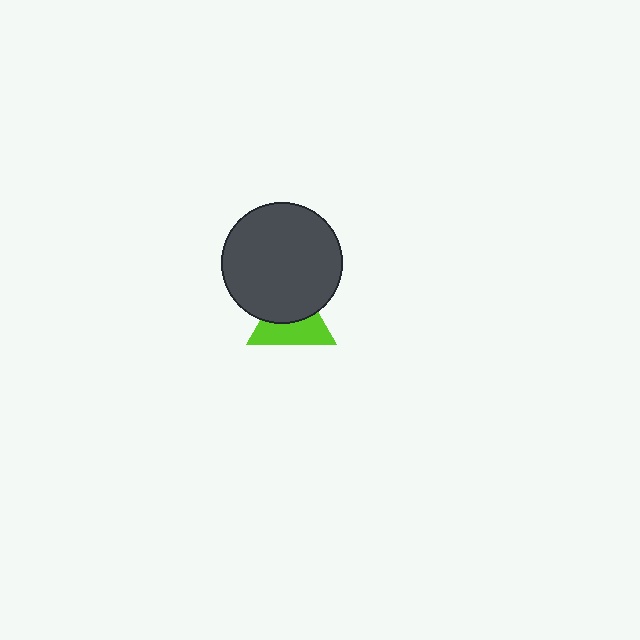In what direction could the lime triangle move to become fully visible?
The lime triangle could move down. That would shift it out from behind the dark gray circle entirely.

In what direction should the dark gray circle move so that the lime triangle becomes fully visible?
The dark gray circle should move up. That is the shortest direction to clear the overlap and leave the lime triangle fully visible.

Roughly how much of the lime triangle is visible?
About half of it is visible (roughly 53%).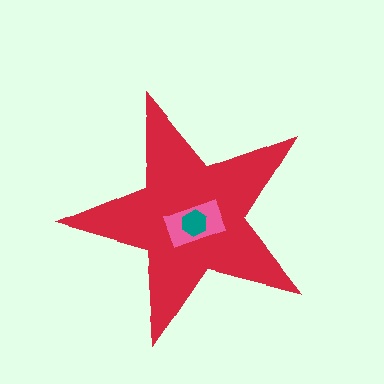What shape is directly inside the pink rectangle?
The teal hexagon.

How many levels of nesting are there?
3.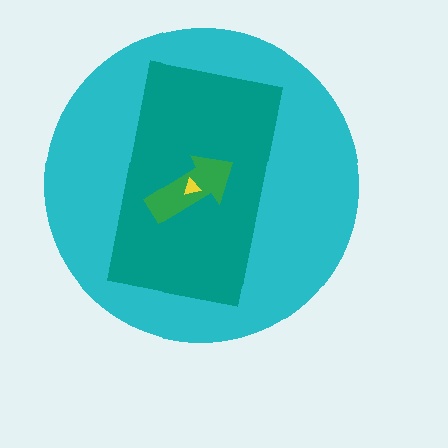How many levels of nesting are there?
4.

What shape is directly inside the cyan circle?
The teal rectangle.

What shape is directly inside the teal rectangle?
The green arrow.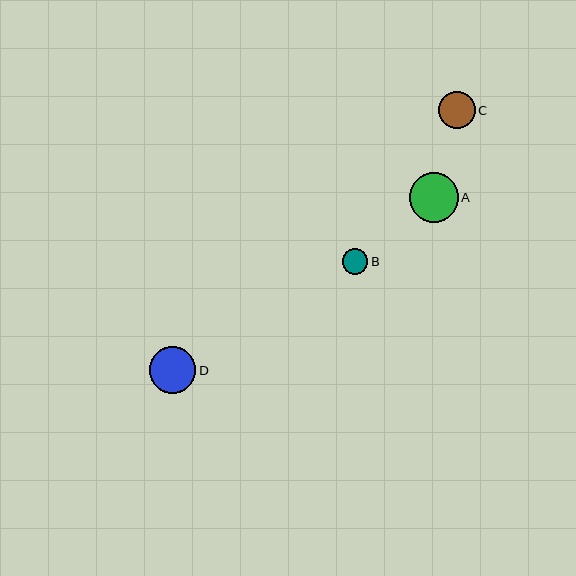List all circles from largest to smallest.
From largest to smallest: A, D, C, B.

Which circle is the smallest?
Circle B is the smallest with a size of approximately 26 pixels.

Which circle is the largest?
Circle A is the largest with a size of approximately 49 pixels.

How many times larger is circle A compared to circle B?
Circle A is approximately 1.9 times the size of circle B.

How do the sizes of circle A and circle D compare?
Circle A and circle D are approximately the same size.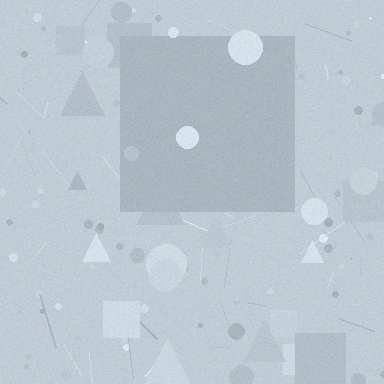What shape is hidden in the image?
A square is hidden in the image.